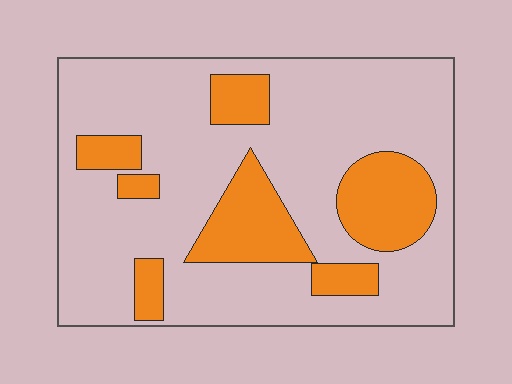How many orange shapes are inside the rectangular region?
7.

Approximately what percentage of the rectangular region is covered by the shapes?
Approximately 25%.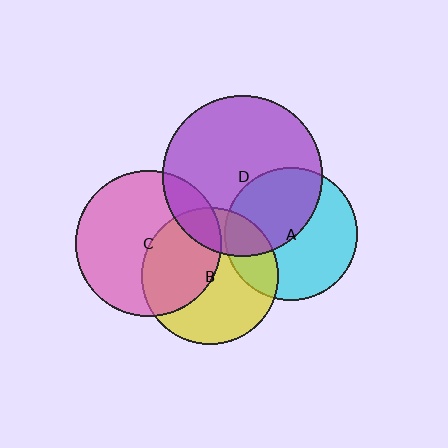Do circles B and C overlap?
Yes.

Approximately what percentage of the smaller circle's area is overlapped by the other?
Approximately 40%.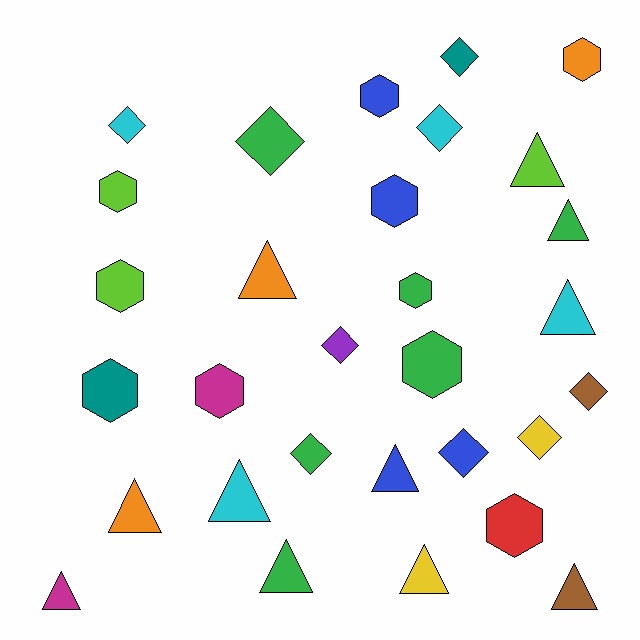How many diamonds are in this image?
There are 9 diamonds.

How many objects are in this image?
There are 30 objects.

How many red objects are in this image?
There is 1 red object.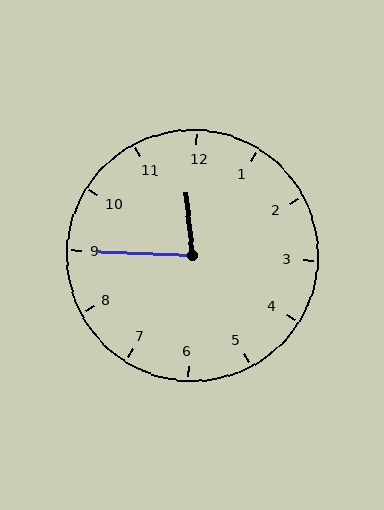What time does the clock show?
11:45.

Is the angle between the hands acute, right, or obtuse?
It is acute.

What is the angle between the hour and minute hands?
Approximately 82 degrees.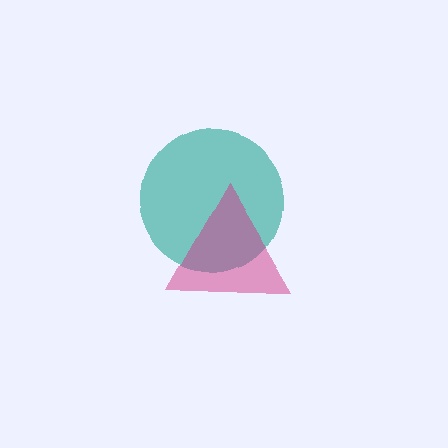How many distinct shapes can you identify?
There are 2 distinct shapes: a teal circle, a magenta triangle.